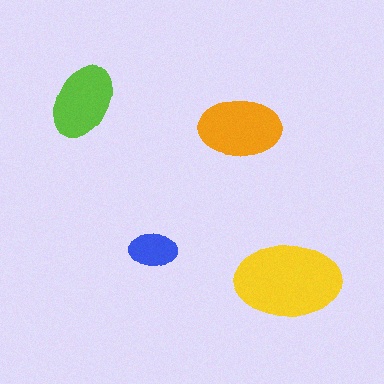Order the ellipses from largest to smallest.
the yellow one, the orange one, the lime one, the blue one.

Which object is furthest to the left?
The lime ellipse is leftmost.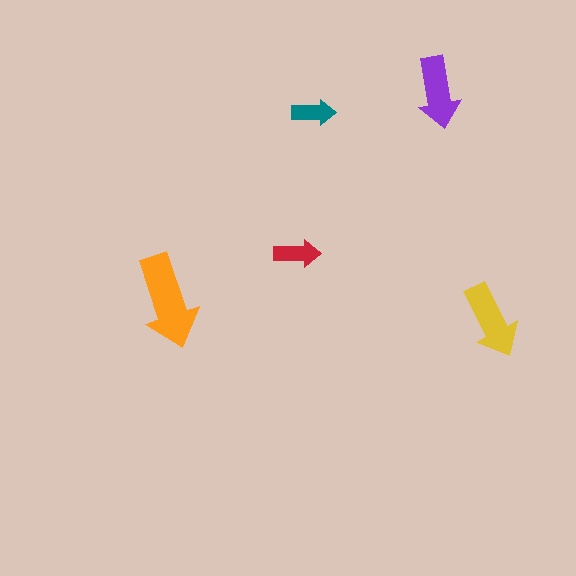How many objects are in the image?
There are 5 objects in the image.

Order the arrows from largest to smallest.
the orange one, the yellow one, the purple one, the red one, the teal one.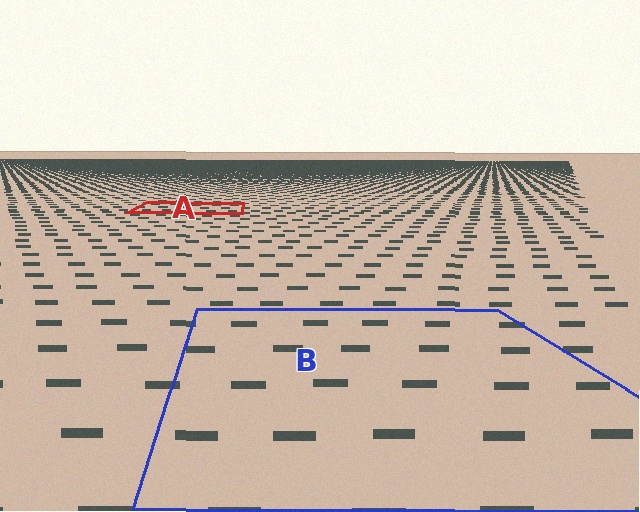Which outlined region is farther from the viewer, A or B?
Region A is farther from the viewer — the texture elements inside it appear smaller and more densely packed.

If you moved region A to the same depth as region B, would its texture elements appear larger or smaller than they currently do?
They would appear larger. At a closer depth, the same texture elements are projected at a bigger on-screen size.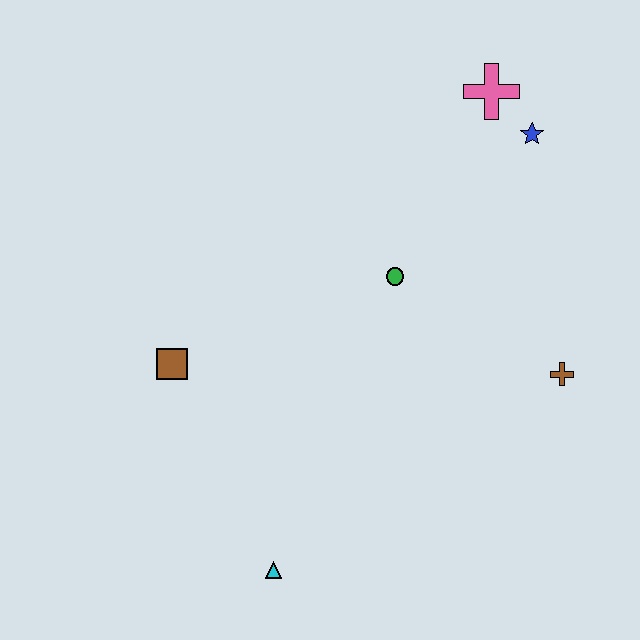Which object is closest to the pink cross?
The blue star is closest to the pink cross.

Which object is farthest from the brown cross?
The brown square is farthest from the brown cross.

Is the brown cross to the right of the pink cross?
Yes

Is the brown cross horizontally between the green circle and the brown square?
No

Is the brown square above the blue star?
No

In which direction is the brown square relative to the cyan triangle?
The brown square is above the cyan triangle.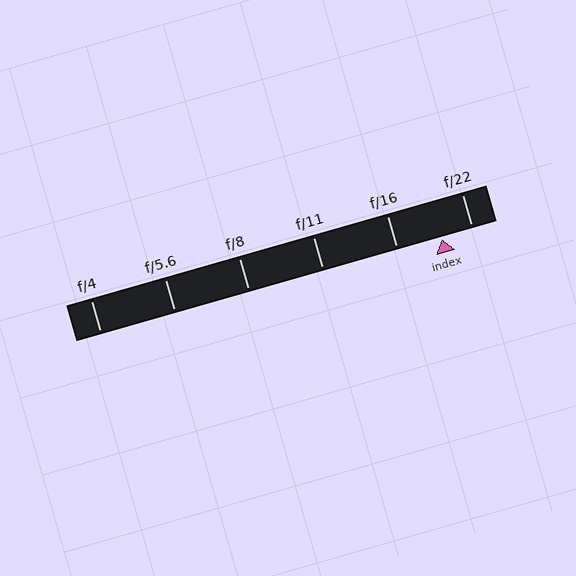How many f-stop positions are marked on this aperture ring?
There are 6 f-stop positions marked.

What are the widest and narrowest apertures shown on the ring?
The widest aperture shown is f/4 and the narrowest is f/22.